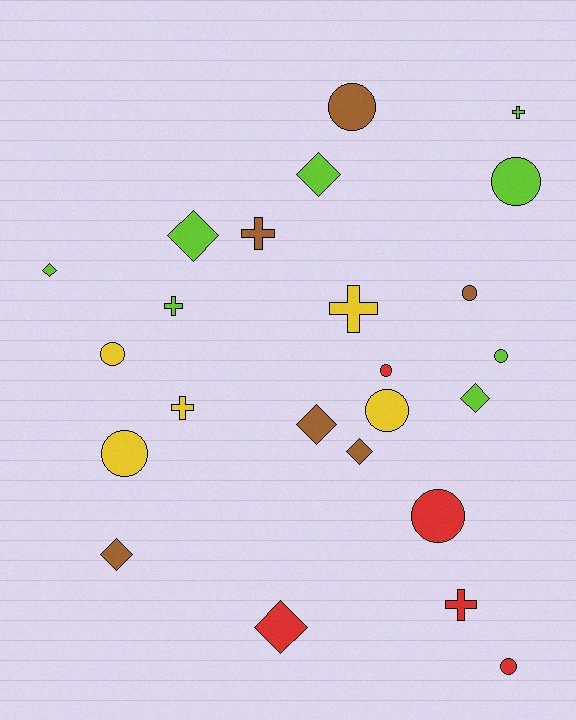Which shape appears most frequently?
Circle, with 10 objects.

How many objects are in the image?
There are 24 objects.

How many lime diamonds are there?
There are 4 lime diamonds.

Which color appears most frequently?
Lime, with 8 objects.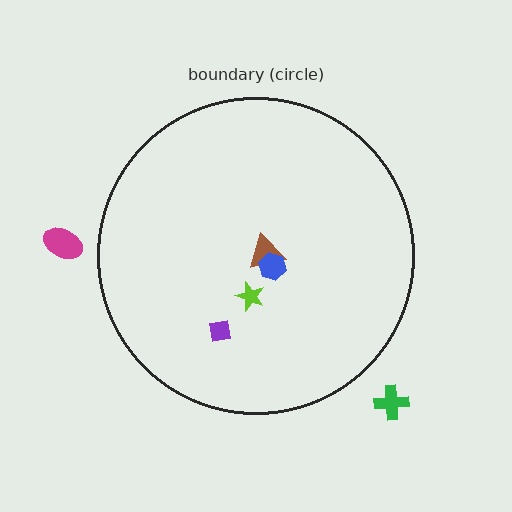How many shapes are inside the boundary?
4 inside, 2 outside.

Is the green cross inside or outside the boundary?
Outside.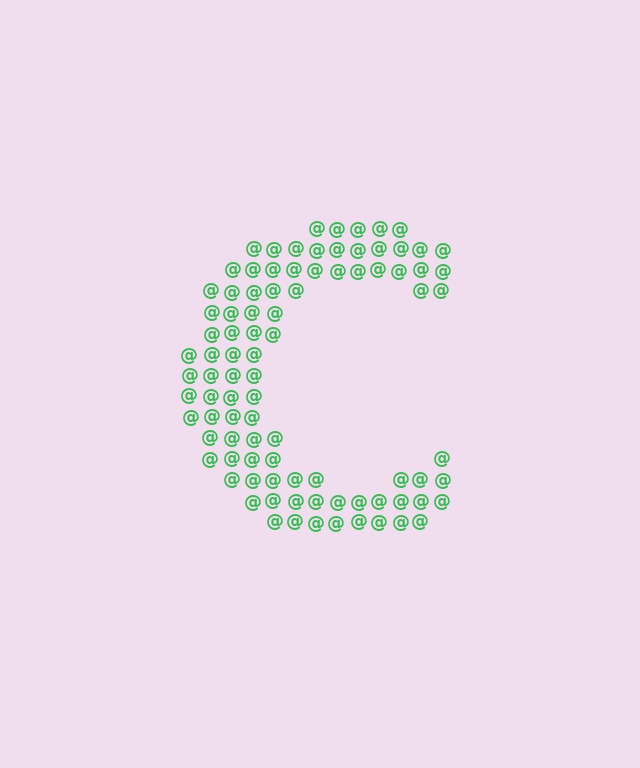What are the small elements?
The small elements are at signs.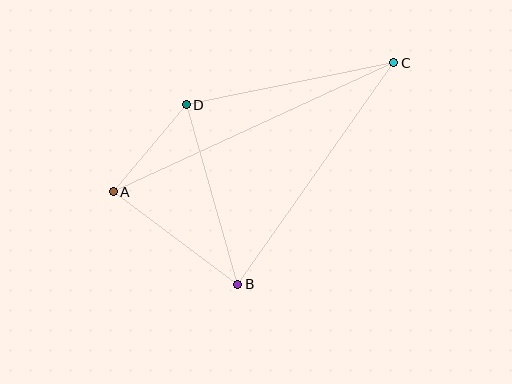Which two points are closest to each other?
Points A and D are closest to each other.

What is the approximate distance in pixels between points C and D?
The distance between C and D is approximately 212 pixels.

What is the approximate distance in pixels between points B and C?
The distance between B and C is approximately 271 pixels.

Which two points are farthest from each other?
Points A and C are farthest from each other.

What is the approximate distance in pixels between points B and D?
The distance between B and D is approximately 187 pixels.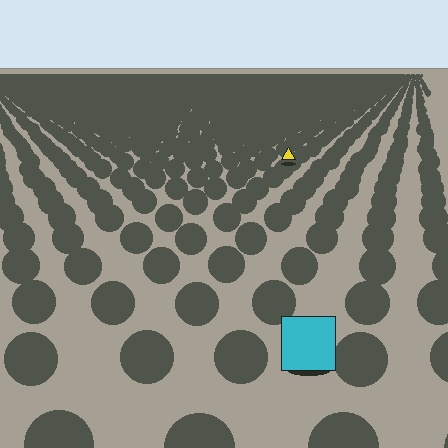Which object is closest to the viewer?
The cyan square is closest. The texture marks near it are larger and more spread out.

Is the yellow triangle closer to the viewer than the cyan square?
No. The cyan square is closer — you can tell from the texture gradient: the ground texture is coarser near it.